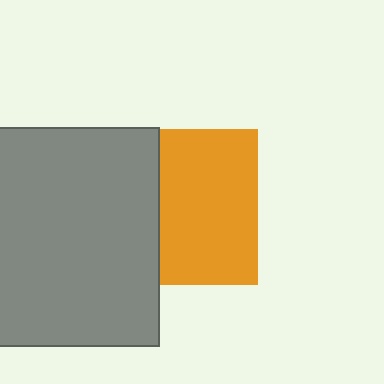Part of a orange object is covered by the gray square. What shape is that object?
It is a square.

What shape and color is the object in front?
The object in front is a gray square.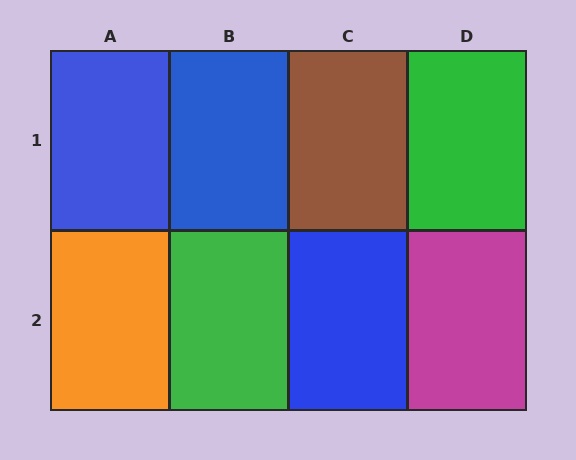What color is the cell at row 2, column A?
Orange.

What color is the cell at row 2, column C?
Blue.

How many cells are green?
2 cells are green.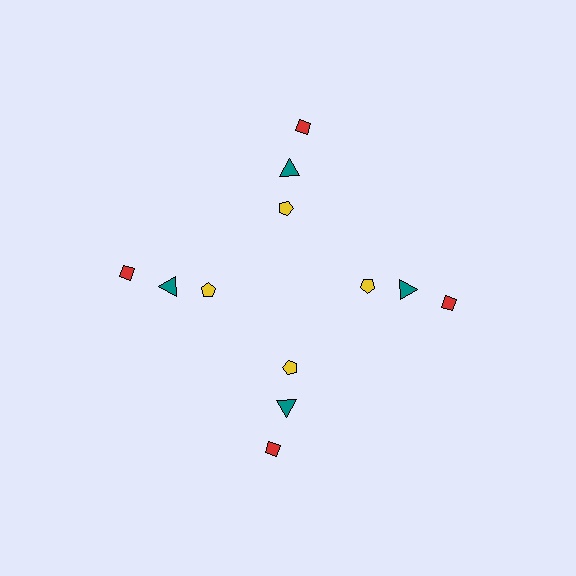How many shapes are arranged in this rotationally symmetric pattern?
There are 12 shapes, arranged in 4 groups of 3.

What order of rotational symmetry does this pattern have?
This pattern has 4-fold rotational symmetry.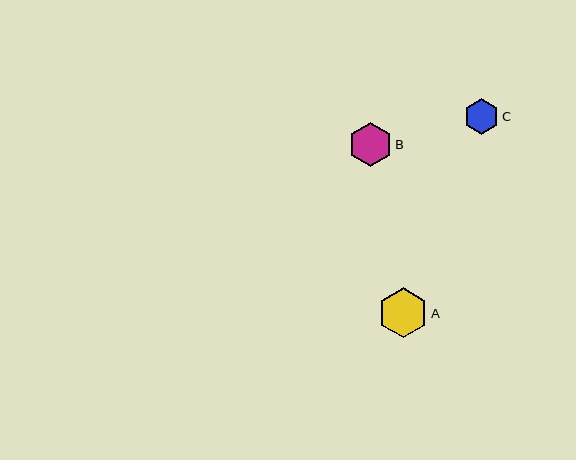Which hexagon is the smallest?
Hexagon C is the smallest with a size of approximately 35 pixels.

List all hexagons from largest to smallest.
From largest to smallest: A, B, C.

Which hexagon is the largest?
Hexagon A is the largest with a size of approximately 50 pixels.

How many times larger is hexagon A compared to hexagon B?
Hexagon A is approximately 1.1 times the size of hexagon B.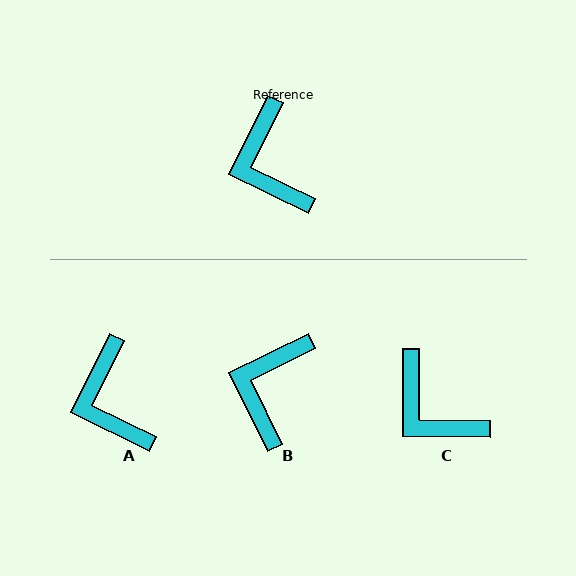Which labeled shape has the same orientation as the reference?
A.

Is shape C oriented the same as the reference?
No, it is off by about 26 degrees.